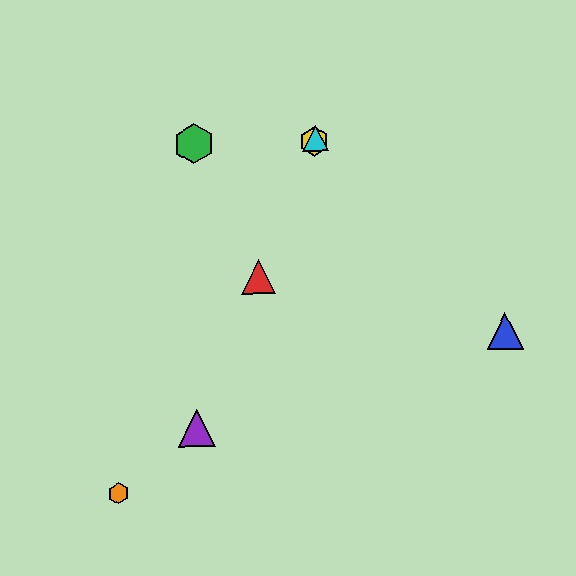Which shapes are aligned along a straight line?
The red triangle, the yellow hexagon, the purple triangle, the cyan triangle are aligned along a straight line.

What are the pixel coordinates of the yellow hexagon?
The yellow hexagon is at (314, 141).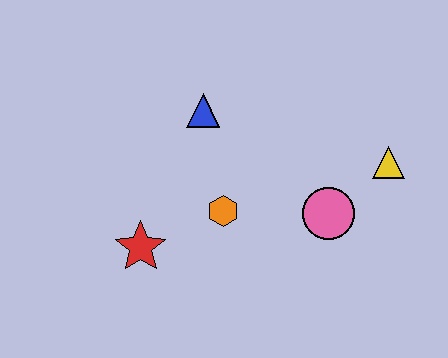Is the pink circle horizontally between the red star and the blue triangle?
No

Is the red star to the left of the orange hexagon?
Yes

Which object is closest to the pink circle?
The yellow triangle is closest to the pink circle.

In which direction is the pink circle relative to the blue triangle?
The pink circle is to the right of the blue triangle.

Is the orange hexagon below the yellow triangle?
Yes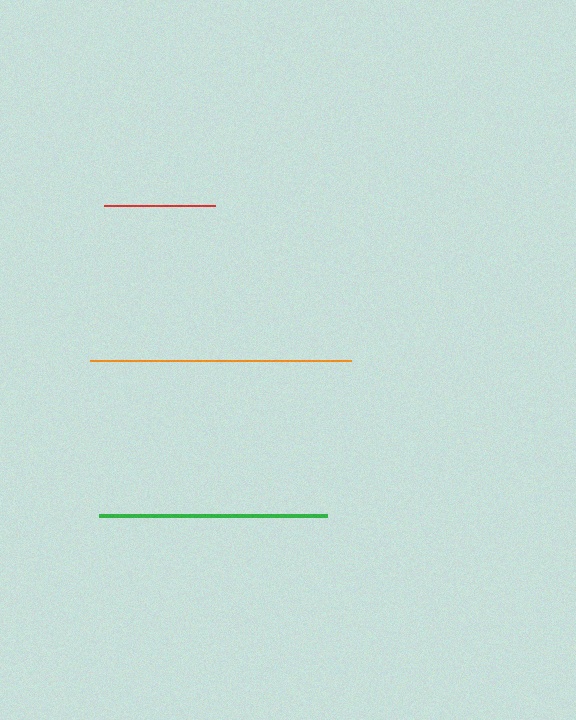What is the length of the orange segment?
The orange segment is approximately 261 pixels long.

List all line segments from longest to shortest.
From longest to shortest: orange, green, red.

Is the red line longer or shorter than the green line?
The green line is longer than the red line.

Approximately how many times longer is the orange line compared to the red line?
The orange line is approximately 2.4 times the length of the red line.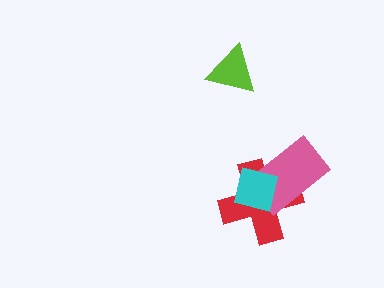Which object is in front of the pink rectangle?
The cyan square is in front of the pink rectangle.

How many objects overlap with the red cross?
2 objects overlap with the red cross.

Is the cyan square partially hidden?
No, no other shape covers it.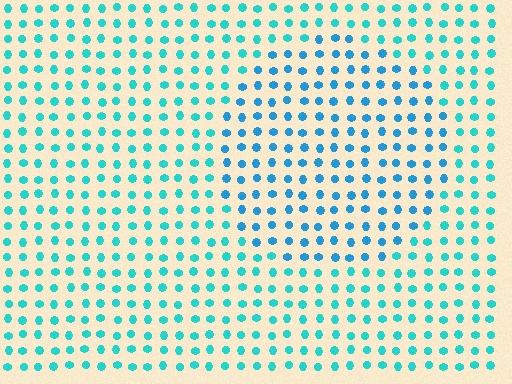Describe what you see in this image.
The image is filled with small cyan elements in a uniform arrangement. A circle-shaped region is visible where the elements are tinted to a slightly different hue, forming a subtle color boundary.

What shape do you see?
I see a circle.